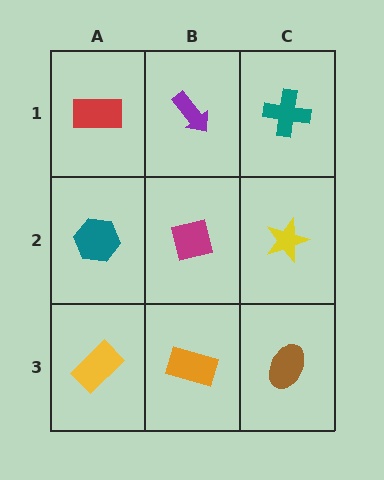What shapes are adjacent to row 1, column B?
A magenta square (row 2, column B), a red rectangle (row 1, column A), a teal cross (row 1, column C).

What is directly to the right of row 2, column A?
A magenta square.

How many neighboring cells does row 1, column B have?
3.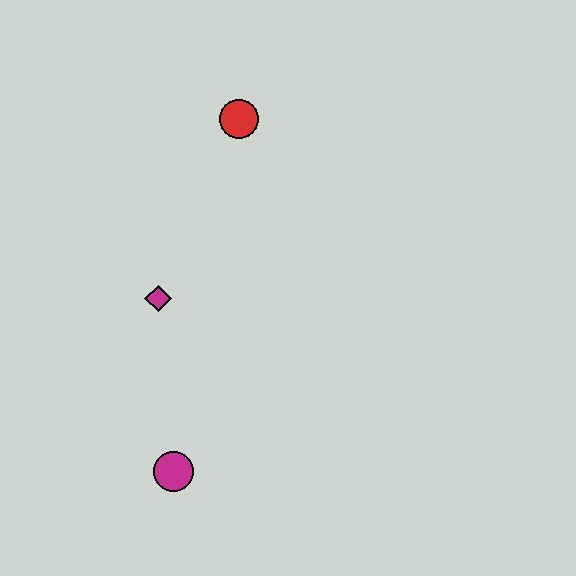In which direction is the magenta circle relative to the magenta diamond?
The magenta circle is below the magenta diamond.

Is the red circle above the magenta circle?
Yes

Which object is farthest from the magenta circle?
The red circle is farthest from the magenta circle.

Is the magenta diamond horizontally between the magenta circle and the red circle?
No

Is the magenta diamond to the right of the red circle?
No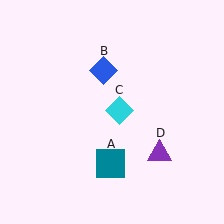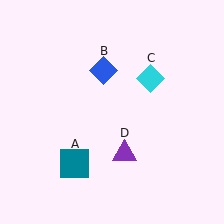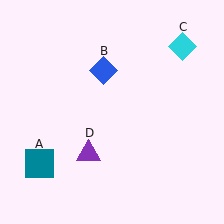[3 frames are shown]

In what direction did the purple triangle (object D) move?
The purple triangle (object D) moved left.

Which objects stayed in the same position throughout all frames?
Blue diamond (object B) remained stationary.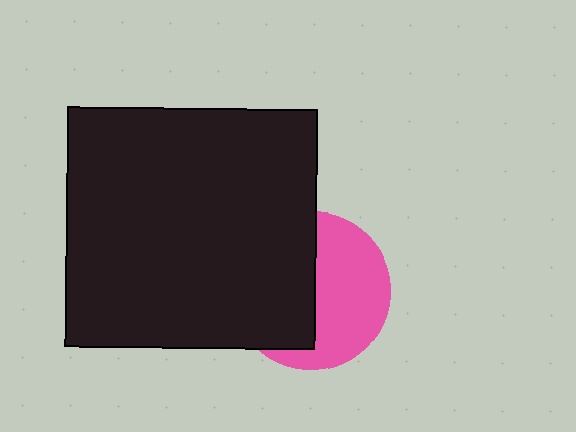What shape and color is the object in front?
The object in front is a black rectangle.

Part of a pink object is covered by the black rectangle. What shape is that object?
It is a circle.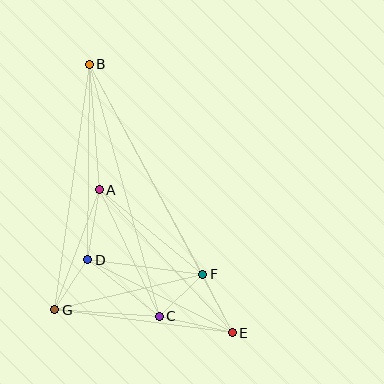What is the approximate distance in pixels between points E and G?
The distance between E and G is approximately 179 pixels.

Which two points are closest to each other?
Points D and G are closest to each other.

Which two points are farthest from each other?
Points B and E are farthest from each other.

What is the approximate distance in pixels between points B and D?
The distance between B and D is approximately 195 pixels.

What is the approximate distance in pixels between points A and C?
The distance between A and C is approximately 140 pixels.